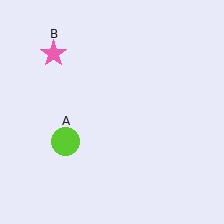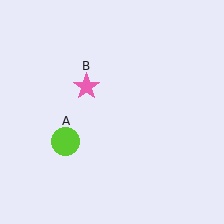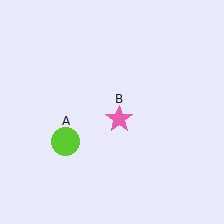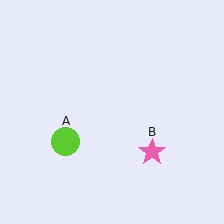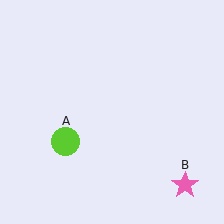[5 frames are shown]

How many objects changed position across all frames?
1 object changed position: pink star (object B).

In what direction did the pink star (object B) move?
The pink star (object B) moved down and to the right.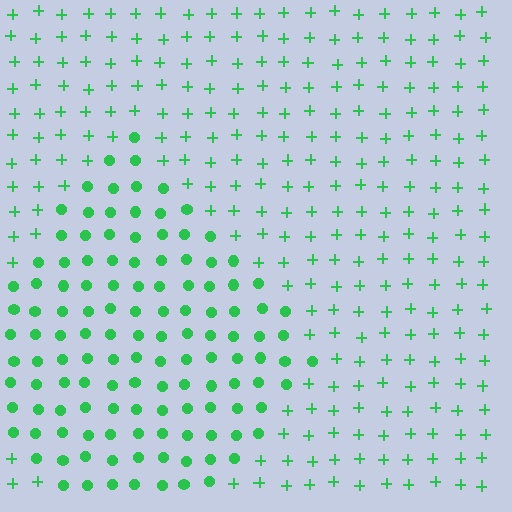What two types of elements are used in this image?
The image uses circles inside the diamond region and plus signs outside it.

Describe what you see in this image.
The image is filled with small green elements arranged in a uniform grid. A diamond-shaped region contains circles, while the surrounding area contains plus signs. The boundary is defined purely by the change in element shape.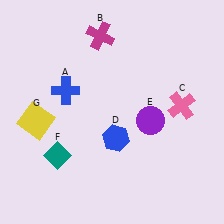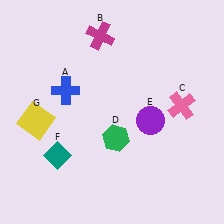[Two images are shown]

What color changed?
The hexagon (D) changed from blue in Image 1 to green in Image 2.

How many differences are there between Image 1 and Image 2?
There is 1 difference between the two images.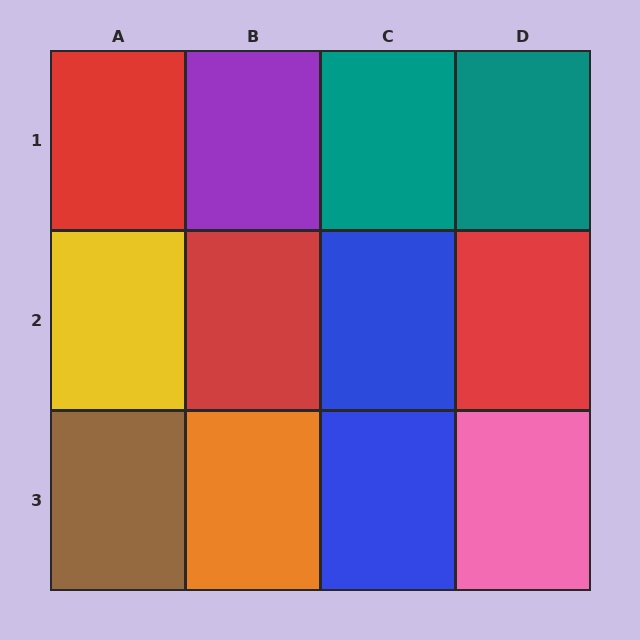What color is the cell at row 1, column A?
Red.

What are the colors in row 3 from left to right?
Brown, orange, blue, pink.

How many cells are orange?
1 cell is orange.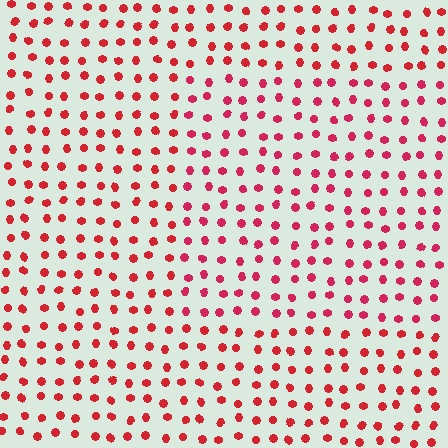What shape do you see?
I see a rectangle.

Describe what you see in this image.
The image is filled with small red elements in a uniform arrangement. A rectangle-shaped region is visible where the elements are tinted to a slightly different hue, forming a subtle color boundary.